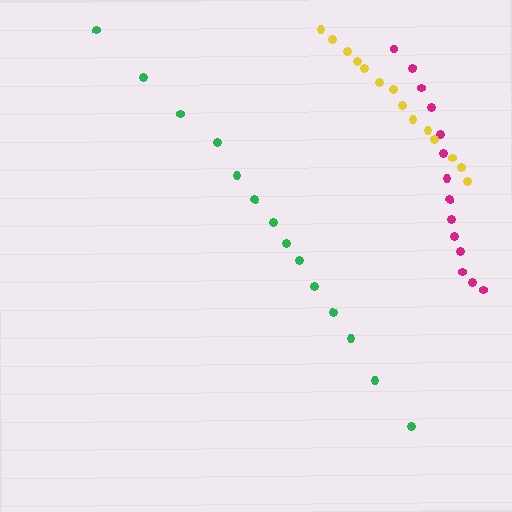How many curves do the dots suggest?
There are 3 distinct paths.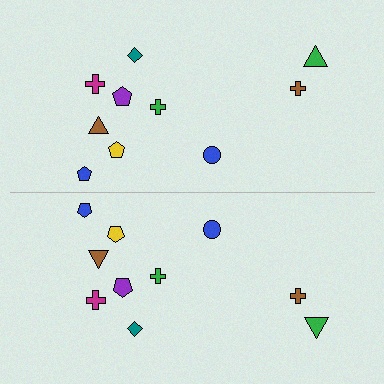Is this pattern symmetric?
Yes, this pattern has bilateral (reflection) symmetry.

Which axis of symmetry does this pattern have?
The pattern has a horizontal axis of symmetry running through the center of the image.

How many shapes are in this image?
There are 20 shapes in this image.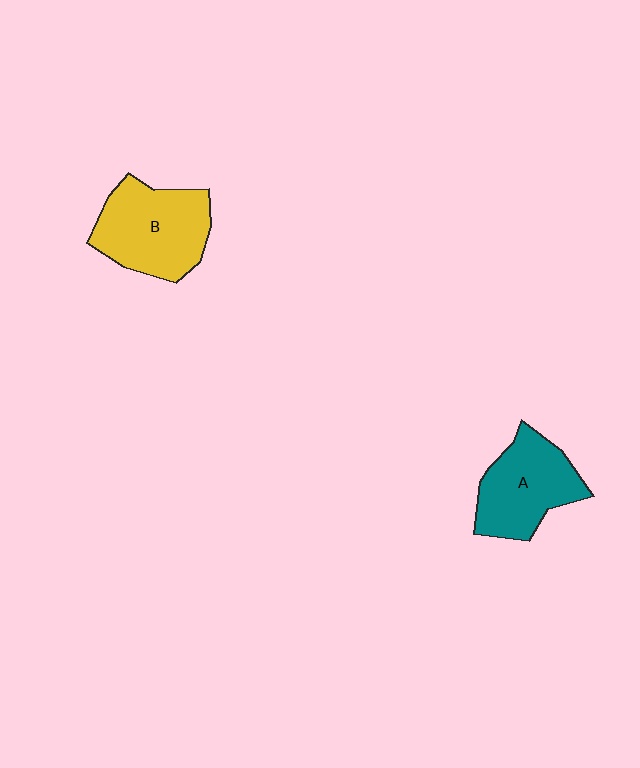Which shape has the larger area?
Shape B (yellow).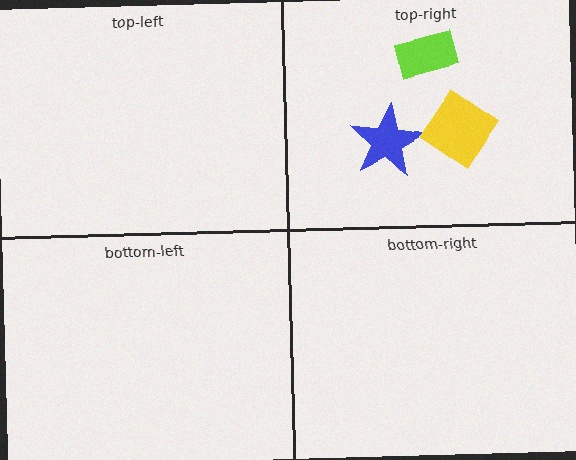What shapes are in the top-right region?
The blue star, the yellow diamond, the lime rectangle.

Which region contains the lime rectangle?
The top-right region.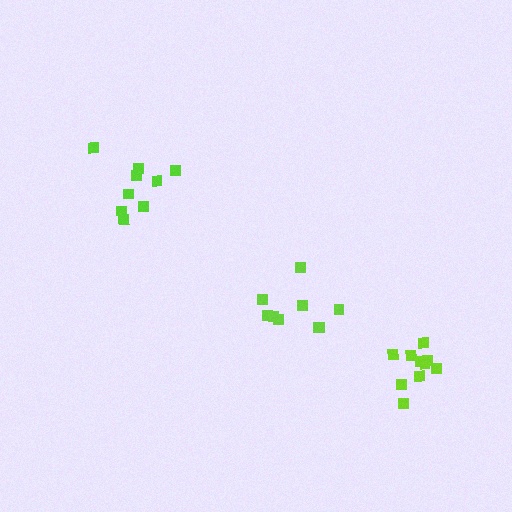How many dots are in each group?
Group 1: 9 dots, Group 2: 9 dots, Group 3: 10 dots (28 total).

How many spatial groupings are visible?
There are 3 spatial groupings.